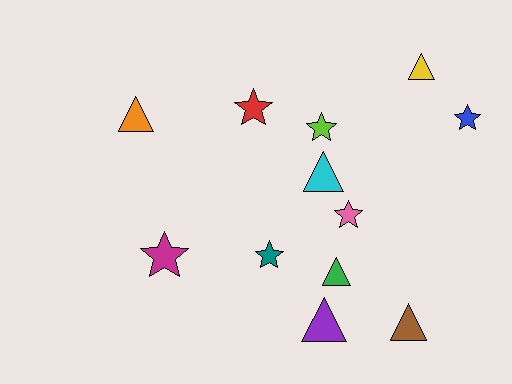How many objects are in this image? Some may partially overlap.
There are 12 objects.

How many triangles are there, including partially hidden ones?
There are 6 triangles.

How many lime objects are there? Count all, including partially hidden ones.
There is 1 lime object.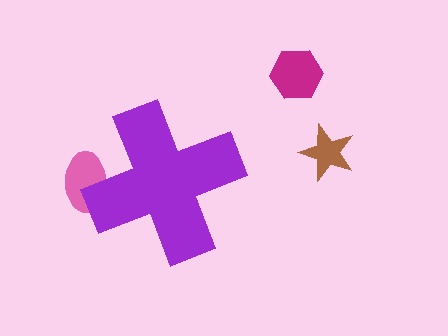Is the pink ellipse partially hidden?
Yes, the pink ellipse is partially hidden behind the purple cross.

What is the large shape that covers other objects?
A purple cross.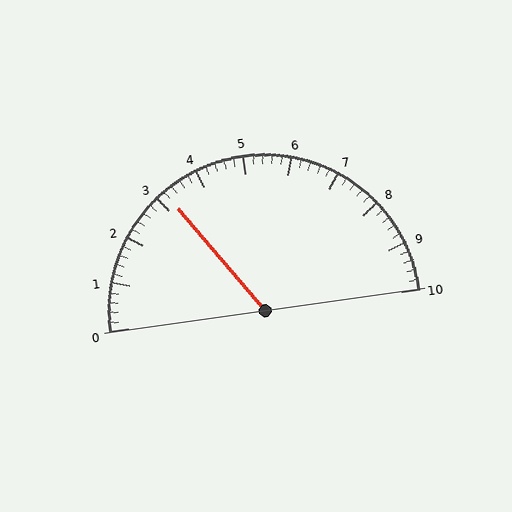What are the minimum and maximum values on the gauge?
The gauge ranges from 0 to 10.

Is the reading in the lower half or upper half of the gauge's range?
The reading is in the lower half of the range (0 to 10).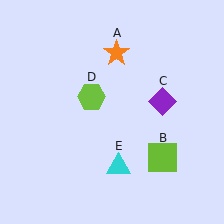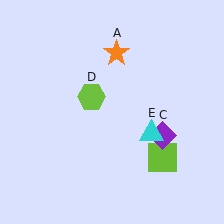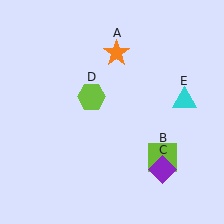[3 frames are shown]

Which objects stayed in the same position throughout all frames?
Orange star (object A) and lime square (object B) and lime hexagon (object D) remained stationary.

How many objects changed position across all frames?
2 objects changed position: purple diamond (object C), cyan triangle (object E).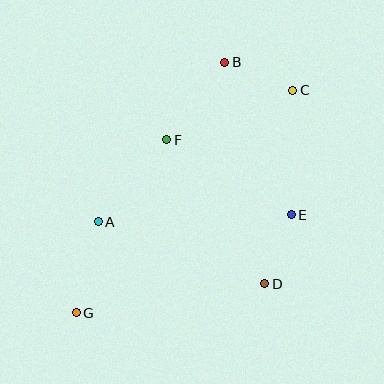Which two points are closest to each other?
Points B and C are closest to each other.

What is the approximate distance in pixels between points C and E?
The distance between C and E is approximately 124 pixels.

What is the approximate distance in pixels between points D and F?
The distance between D and F is approximately 174 pixels.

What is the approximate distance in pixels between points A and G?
The distance between A and G is approximately 94 pixels.